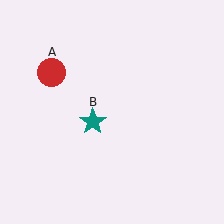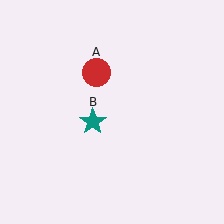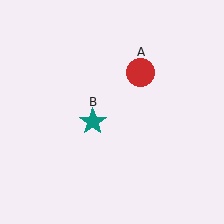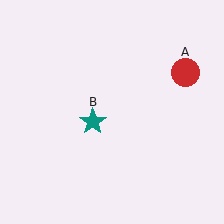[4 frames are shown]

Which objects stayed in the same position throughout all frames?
Teal star (object B) remained stationary.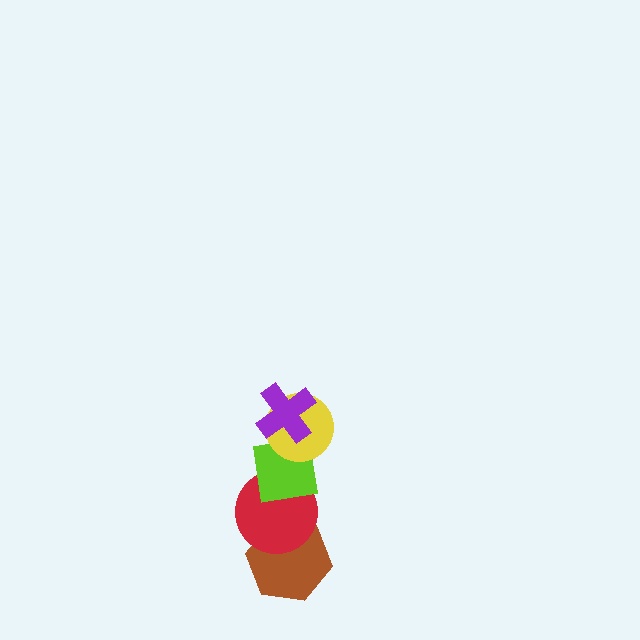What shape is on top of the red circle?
The lime square is on top of the red circle.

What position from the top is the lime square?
The lime square is 3rd from the top.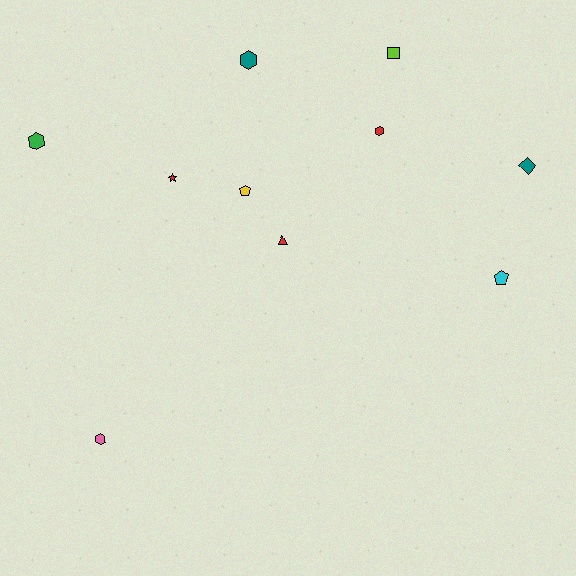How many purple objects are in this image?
There are no purple objects.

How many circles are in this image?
There are no circles.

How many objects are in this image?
There are 10 objects.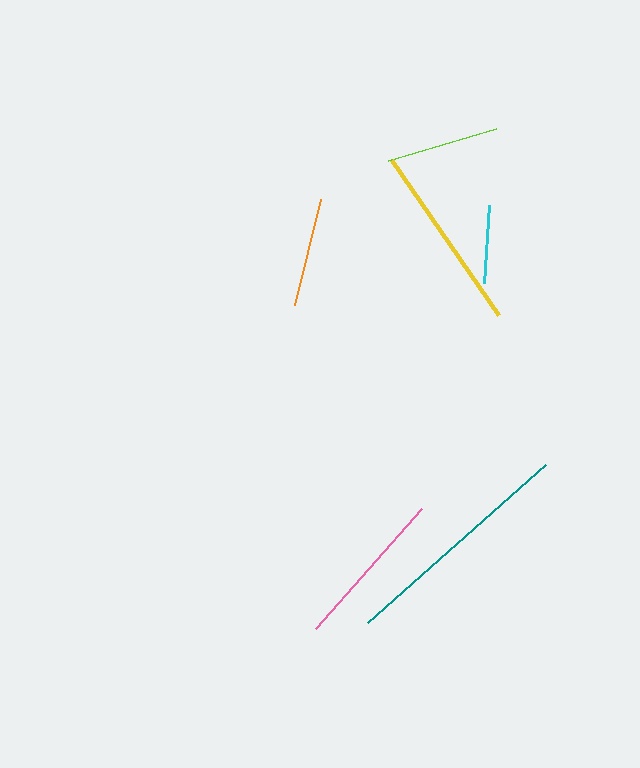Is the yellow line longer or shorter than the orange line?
The yellow line is longer than the orange line.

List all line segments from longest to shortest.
From longest to shortest: teal, yellow, pink, lime, orange, cyan.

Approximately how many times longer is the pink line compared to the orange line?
The pink line is approximately 1.5 times the length of the orange line.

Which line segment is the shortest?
The cyan line is the shortest at approximately 78 pixels.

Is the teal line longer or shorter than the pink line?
The teal line is longer than the pink line.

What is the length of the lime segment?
The lime segment is approximately 113 pixels long.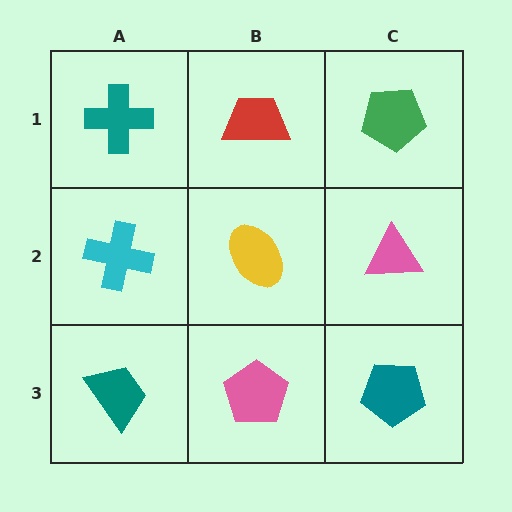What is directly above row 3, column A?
A cyan cross.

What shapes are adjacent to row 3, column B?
A yellow ellipse (row 2, column B), a teal trapezoid (row 3, column A), a teal pentagon (row 3, column C).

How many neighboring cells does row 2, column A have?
3.